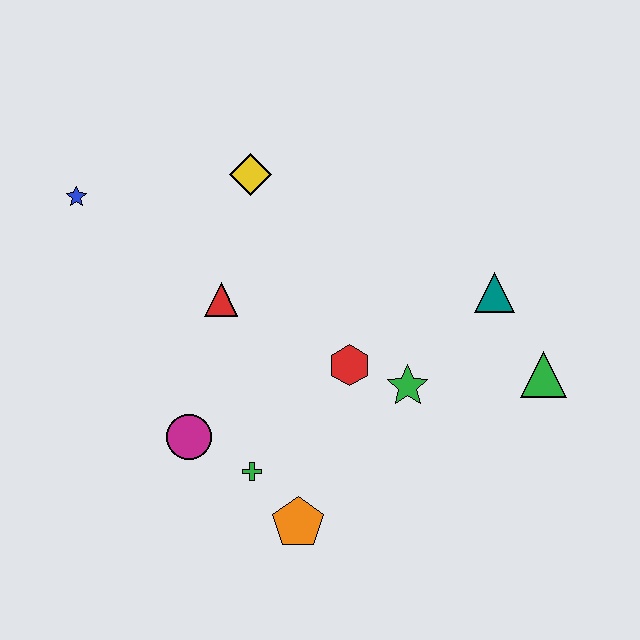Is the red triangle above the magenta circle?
Yes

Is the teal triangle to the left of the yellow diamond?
No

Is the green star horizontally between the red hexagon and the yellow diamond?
No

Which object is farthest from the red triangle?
The green triangle is farthest from the red triangle.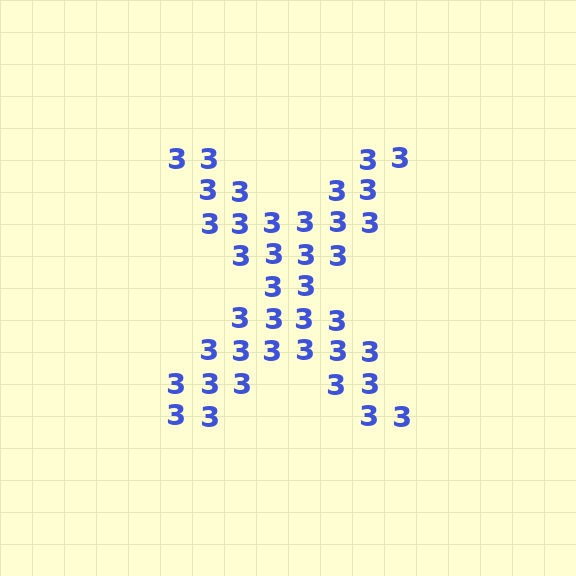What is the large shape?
The large shape is the letter X.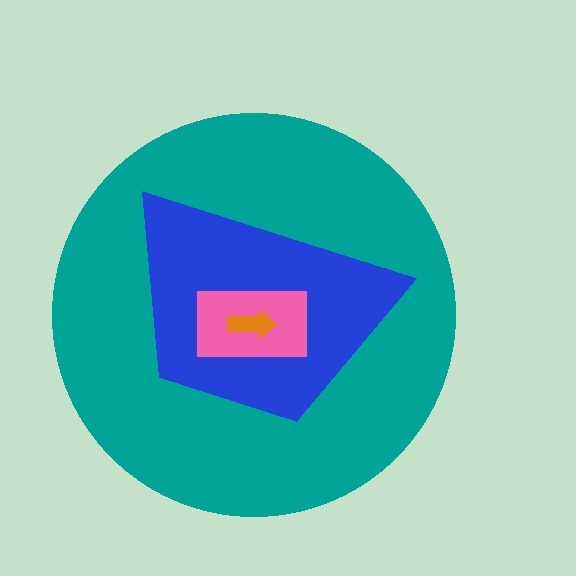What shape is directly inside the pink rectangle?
The orange arrow.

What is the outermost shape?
The teal circle.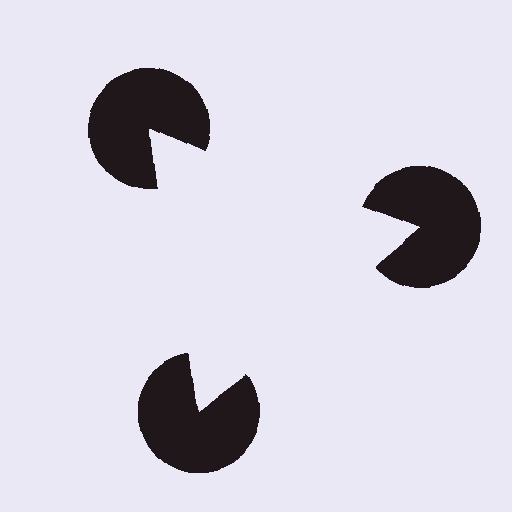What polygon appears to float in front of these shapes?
An illusory triangle — its edges are inferred from the aligned wedge cuts in the pac-man discs, not physically drawn.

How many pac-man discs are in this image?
There are 3 — one at each vertex of the illusory triangle.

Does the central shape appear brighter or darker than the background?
It typically appears slightly brighter than the background, even though no actual brightness change is drawn.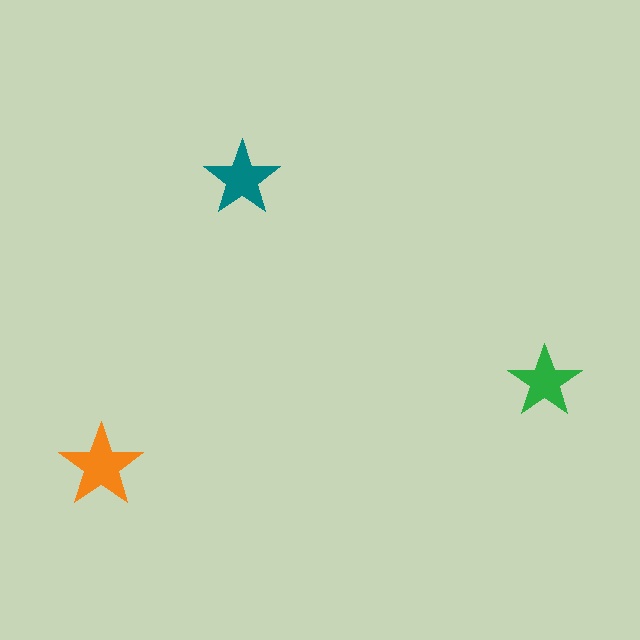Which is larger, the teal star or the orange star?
The orange one.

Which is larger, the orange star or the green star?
The orange one.